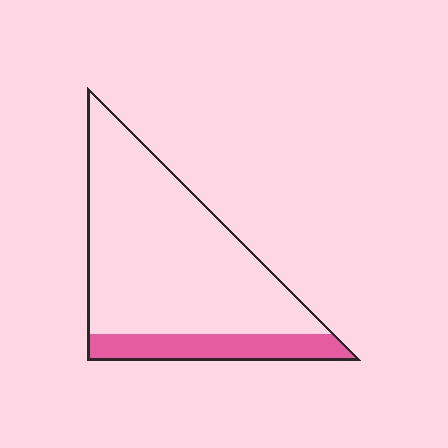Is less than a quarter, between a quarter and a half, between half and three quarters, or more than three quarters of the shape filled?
Less than a quarter.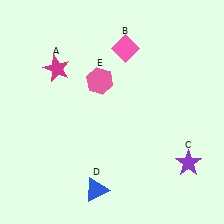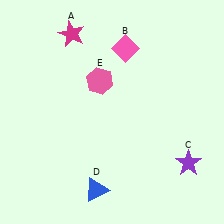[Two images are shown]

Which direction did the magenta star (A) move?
The magenta star (A) moved up.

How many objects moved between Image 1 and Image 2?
1 object moved between the two images.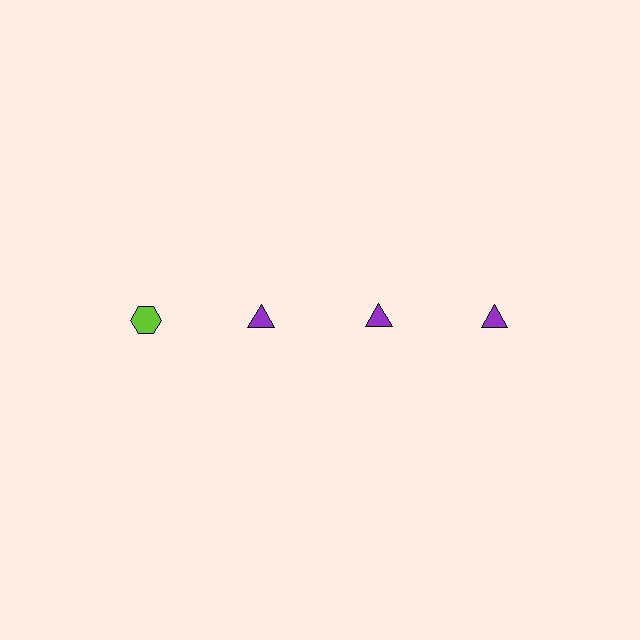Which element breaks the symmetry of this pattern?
The lime hexagon in the top row, leftmost column breaks the symmetry. All other shapes are purple triangles.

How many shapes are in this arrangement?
There are 4 shapes arranged in a grid pattern.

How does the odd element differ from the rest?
It differs in both color (lime instead of purple) and shape (hexagon instead of triangle).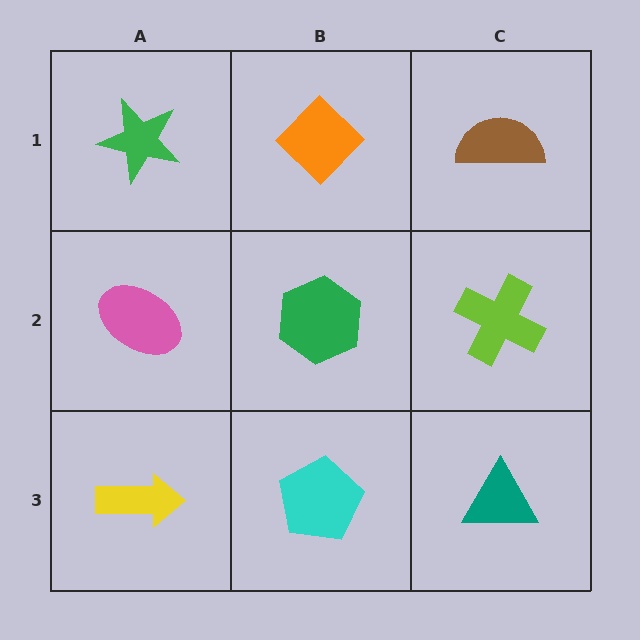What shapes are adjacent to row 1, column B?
A green hexagon (row 2, column B), a green star (row 1, column A), a brown semicircle (row 1, column C).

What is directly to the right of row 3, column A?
A cyan pentagon.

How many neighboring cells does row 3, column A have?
2.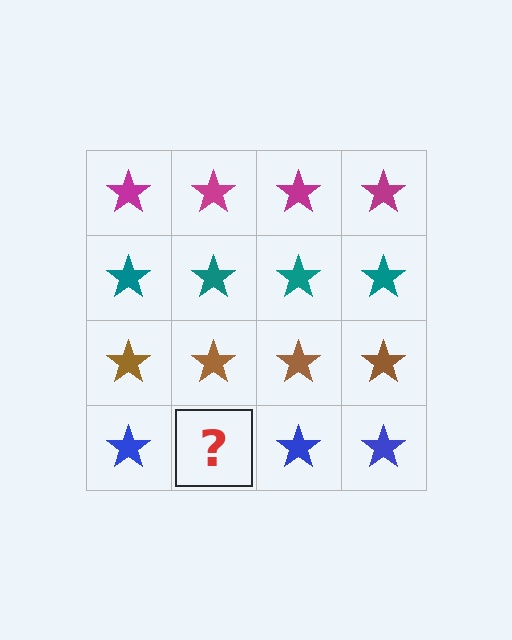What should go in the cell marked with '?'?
The missing cell should contain a blue star.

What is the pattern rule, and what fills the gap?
The rule is that each row has a consistent color. The gap should be filled with a blue star.